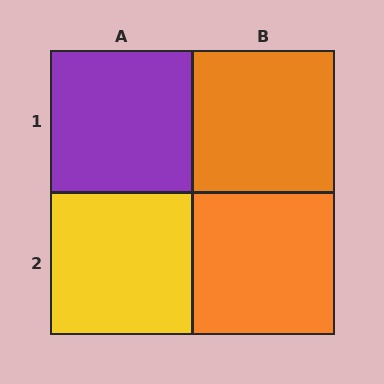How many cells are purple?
1 cell is purple.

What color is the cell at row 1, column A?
Purple.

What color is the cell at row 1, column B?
Orange.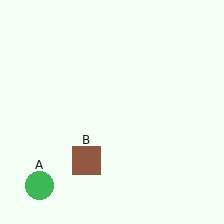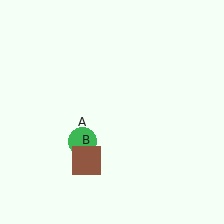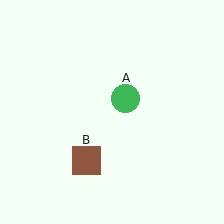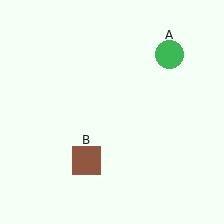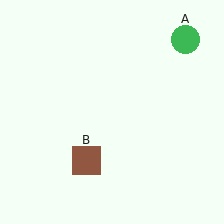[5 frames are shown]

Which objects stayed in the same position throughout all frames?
Brown square (object B) remained stationary.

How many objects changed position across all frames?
1 object changed position: green circle (object A).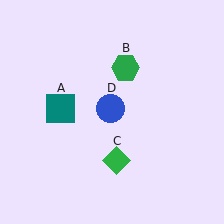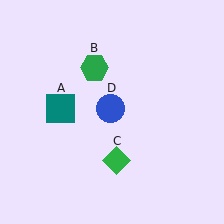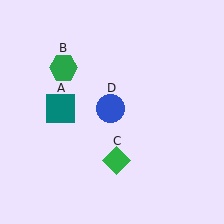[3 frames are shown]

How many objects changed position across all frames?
1 object changed position: green hexagon (object B).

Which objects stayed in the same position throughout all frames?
Teal square (object A) and green diamond (object C) and blue circle (object D) remained stationary.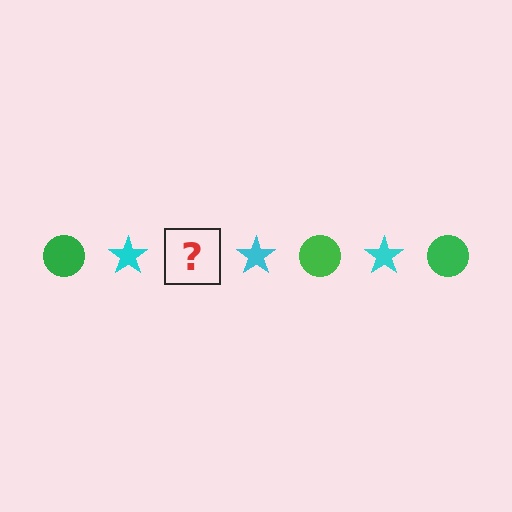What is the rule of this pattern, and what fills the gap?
The rule is that the pattern alternates between green circle and cyan star. The gap should be filled with a green circle.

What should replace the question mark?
The question mark should be replaced with a green circle.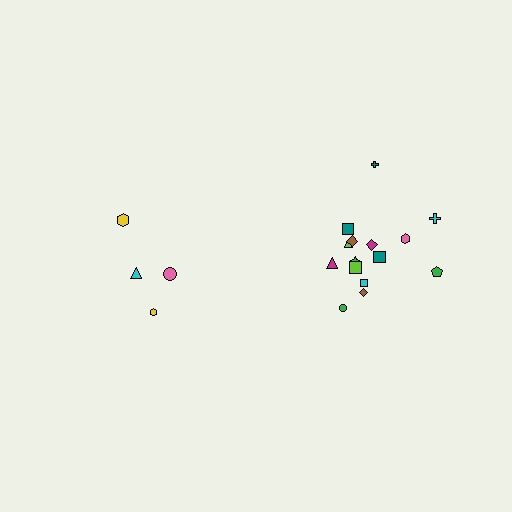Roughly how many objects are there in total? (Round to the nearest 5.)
Roughly 20 objects in total.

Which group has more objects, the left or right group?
The right group.